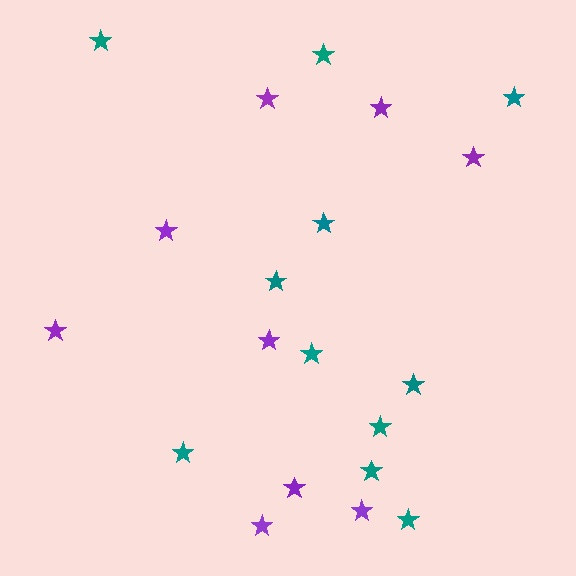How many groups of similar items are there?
There are 2 groups: one group of purple stars (9) and one group of teal stars (11).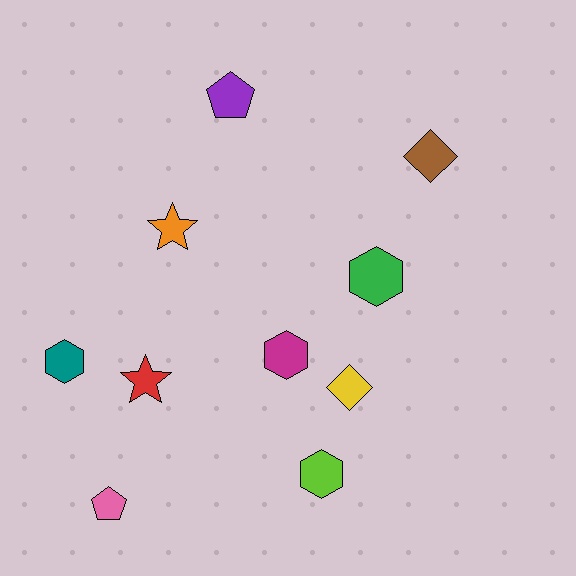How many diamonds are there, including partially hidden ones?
There are 2 diamonds.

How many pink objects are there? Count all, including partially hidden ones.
There is 1 pink object.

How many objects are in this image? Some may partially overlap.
There are 10 objects.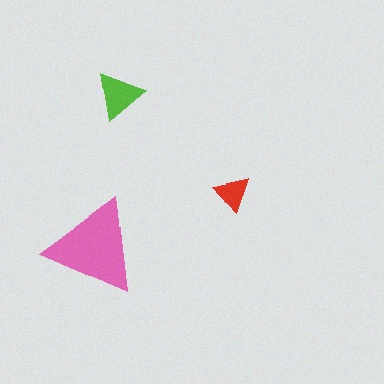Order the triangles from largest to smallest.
the pink one, the lime one, the red one.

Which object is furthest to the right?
The red triangle is rightmost.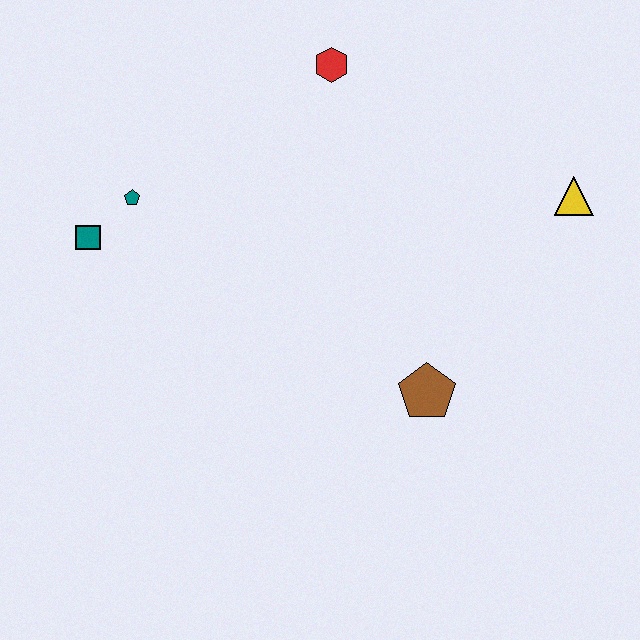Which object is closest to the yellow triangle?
The brown pentagon is closest to the yellow triangle.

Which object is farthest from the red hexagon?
The brown pentagon is farthest from the red hexagon.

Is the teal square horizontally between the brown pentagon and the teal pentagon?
No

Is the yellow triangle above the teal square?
Yes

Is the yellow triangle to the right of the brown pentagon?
Yes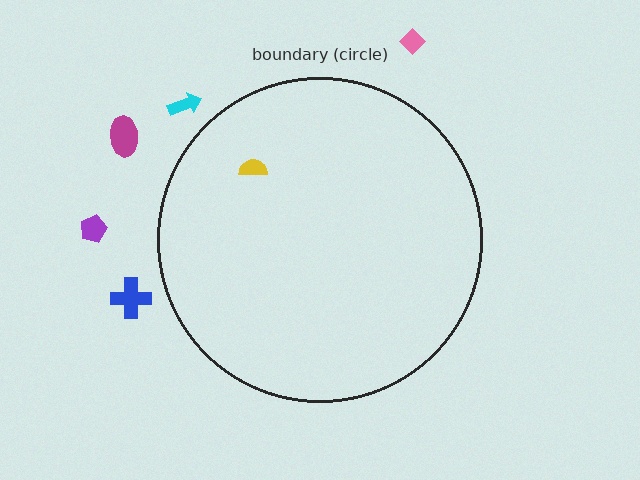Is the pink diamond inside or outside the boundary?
Outside.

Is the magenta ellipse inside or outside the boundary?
Outside.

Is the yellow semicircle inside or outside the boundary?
Inside.